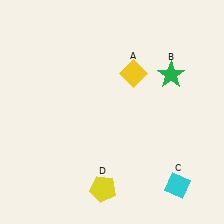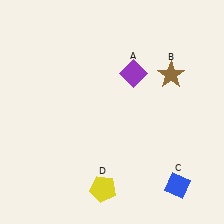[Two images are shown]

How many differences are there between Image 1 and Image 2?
There are 3 differences between the two images.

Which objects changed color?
A changed from yellow to purple. B changed from green to brown. C changed from cyan to blue.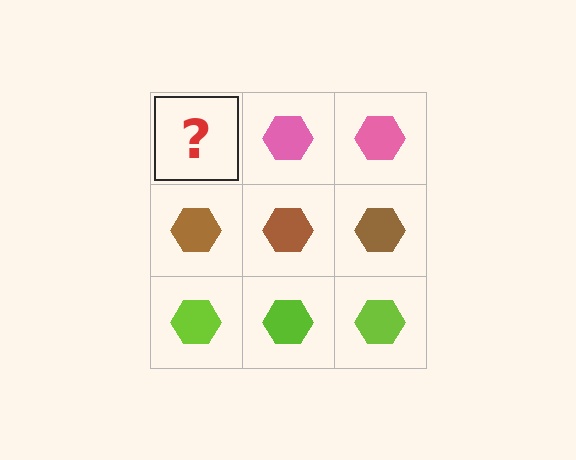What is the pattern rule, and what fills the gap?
The rule is that each row has a consistent color. The gap should be filled with a pink hexagon.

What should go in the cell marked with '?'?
The missing cell should contain a pink hexagon.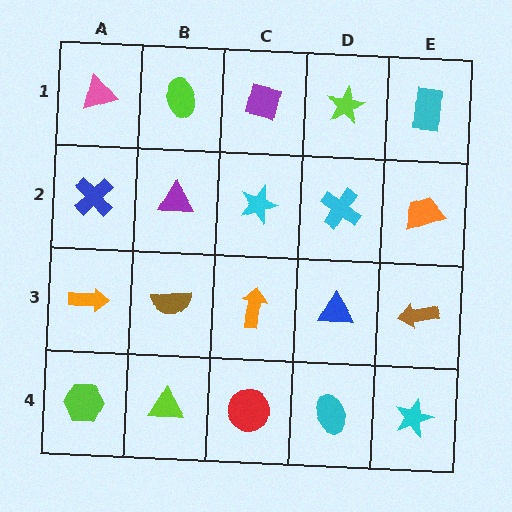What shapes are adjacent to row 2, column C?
A purple square (row 1, column C), an orange arrow (row 3, column C), a purple triangle (row 2, column B), a cyan cross (row 2, column D).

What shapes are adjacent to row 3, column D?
A cyan cross (row 2, column D), a cyan ellipse (row 4, column D), an orange arrow (row 3, column C), a brown arrow (row 3, column E).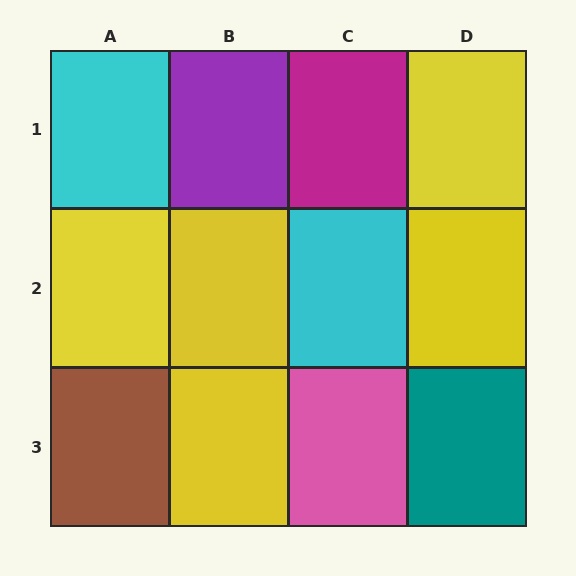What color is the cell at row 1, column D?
Yellow.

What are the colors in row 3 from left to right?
Brown, yellow, pink, teal.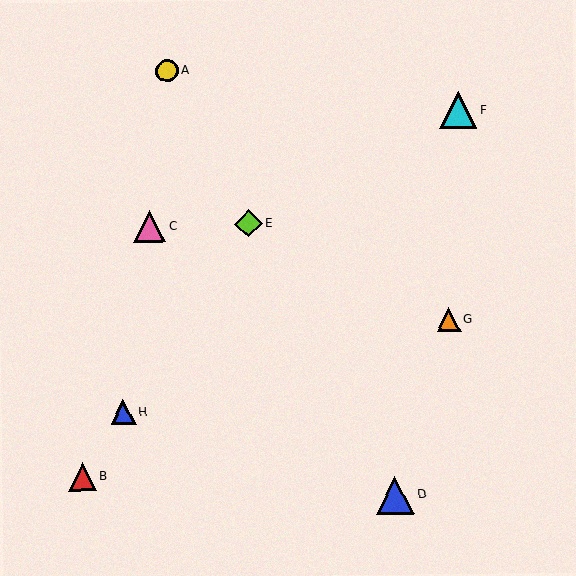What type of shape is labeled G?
Shape G is an orange triangle.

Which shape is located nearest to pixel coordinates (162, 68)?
The yellow circle (labeled A) at (167, 71) is nearest to that location.